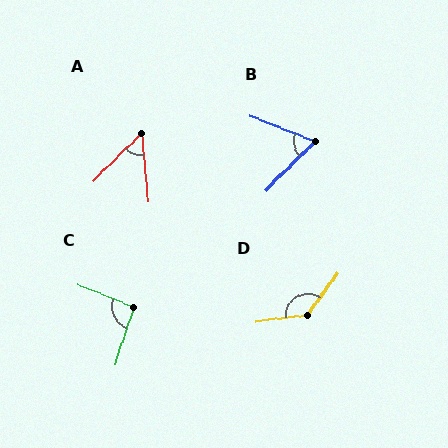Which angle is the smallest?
A, at approximately 51 degrees.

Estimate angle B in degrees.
Approximately 66 degrees.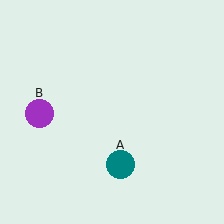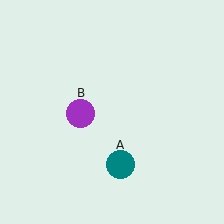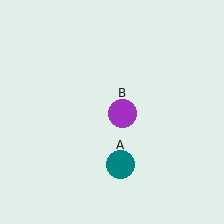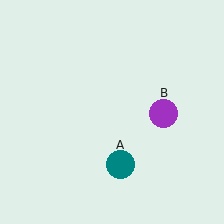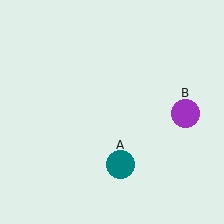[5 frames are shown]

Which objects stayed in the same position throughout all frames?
Teal circle (object A) remained stationary.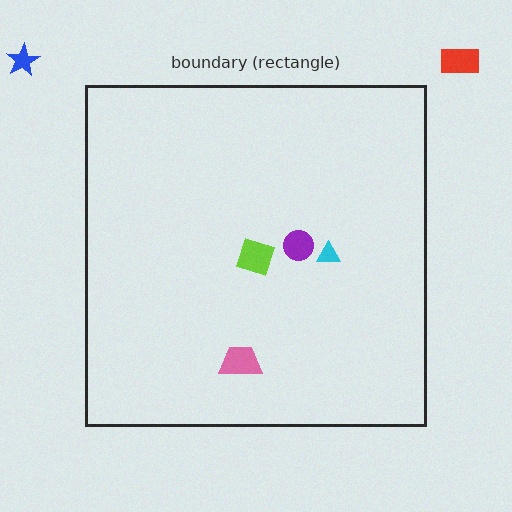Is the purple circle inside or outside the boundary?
Inside.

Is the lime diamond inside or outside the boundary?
Inside.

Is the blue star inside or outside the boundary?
Outside.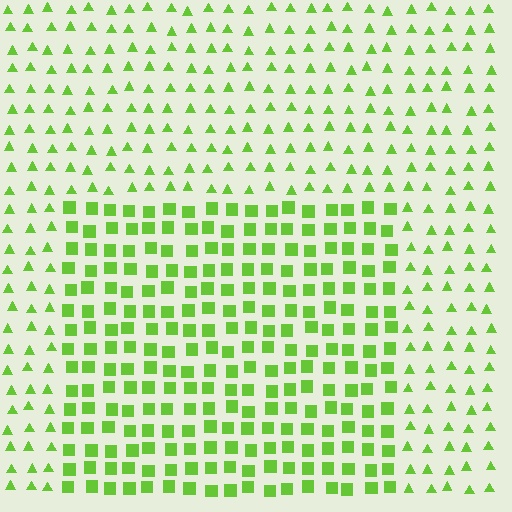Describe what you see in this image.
The image is filled with small lime elements arranged in a uniform grid. A rectangle-shaped region contains squares, while the surrounding area contains triangles. The boundary is defined purely by the change in element shape.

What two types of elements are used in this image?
The image uses squares inside the rectangle region and triangles outside it.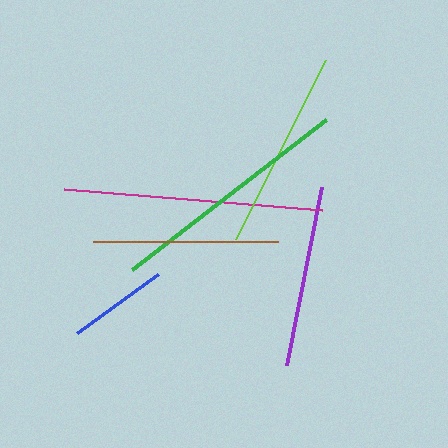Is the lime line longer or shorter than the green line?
The green line is longer than the lime line.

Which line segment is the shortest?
The blue line is the shortest at approximately 100 pixels.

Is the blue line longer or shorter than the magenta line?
The magenta line is longer than the blue line.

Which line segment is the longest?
The magenta line is the longest at approximately 258 pixels.